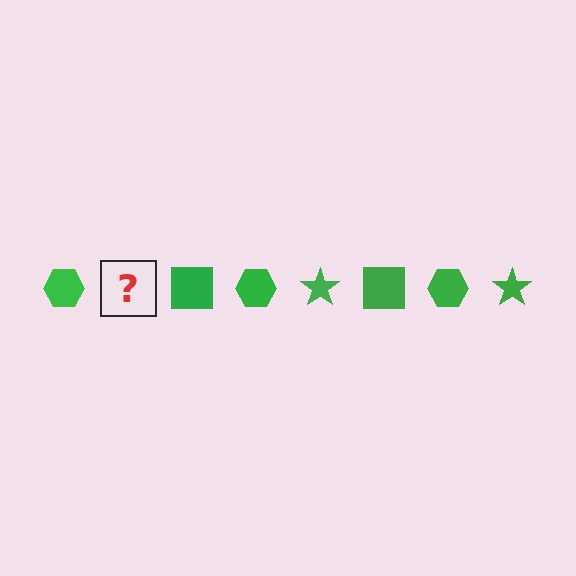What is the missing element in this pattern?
The missing element is a green star.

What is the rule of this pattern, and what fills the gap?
The rule is that the pattern cycles through hexagon, star, square shapes in green. The gap should be filled with a green star.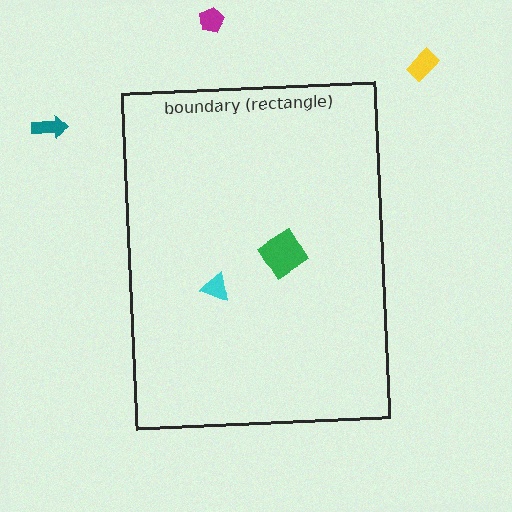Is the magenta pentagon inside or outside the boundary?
Outside.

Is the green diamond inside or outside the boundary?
Inside.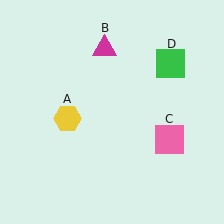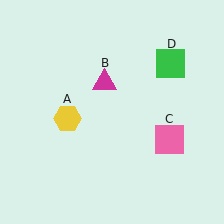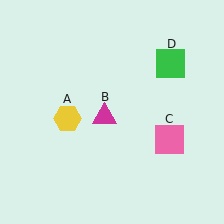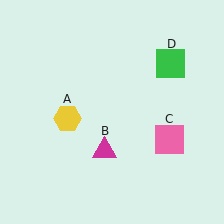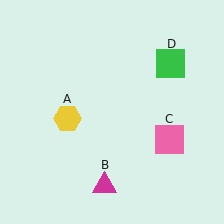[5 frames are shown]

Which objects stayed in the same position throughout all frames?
Yellow hexagon (object A) and pink square (object C) and green square (object D) remained stationary.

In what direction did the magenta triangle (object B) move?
The magenta triangle (object B) moved down.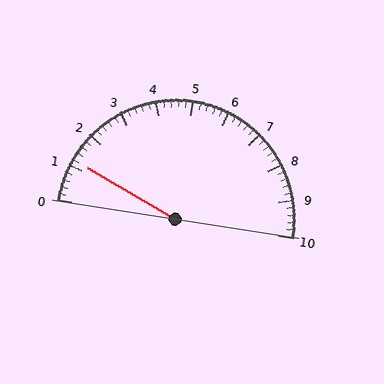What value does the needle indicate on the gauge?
The needle indicates approximately 1.2.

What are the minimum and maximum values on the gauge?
The gauge ranges from 0 to 10.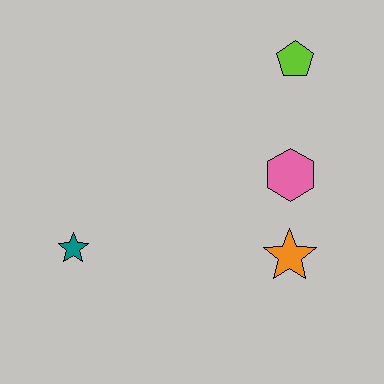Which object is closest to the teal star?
The orange star is closest to the teal star.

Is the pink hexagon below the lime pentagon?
Yes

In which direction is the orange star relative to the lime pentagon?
The orange star is below the lime pentagon.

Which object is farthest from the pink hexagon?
The teal star is farthest from the pink hexagon.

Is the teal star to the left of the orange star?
Yes